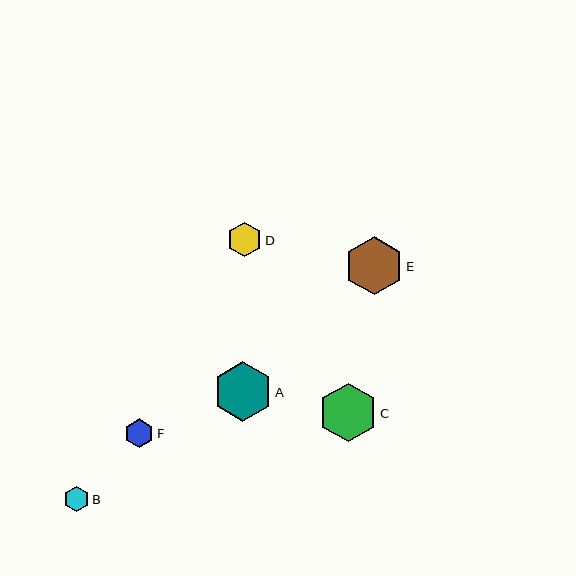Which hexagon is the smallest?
Hexagon B is the smallest with a size of approximately 25 pixels.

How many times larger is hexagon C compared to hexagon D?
Hexagon C is approximately 1.7 times the size of hexagon D.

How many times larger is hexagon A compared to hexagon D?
Hexagon A is approximately 1.7 times the size of hexagon D.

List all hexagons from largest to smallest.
From largest to smallest: A, C, E, D, F, B.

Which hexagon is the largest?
Hexagon A is the largest with a size of approximately 59 pixels.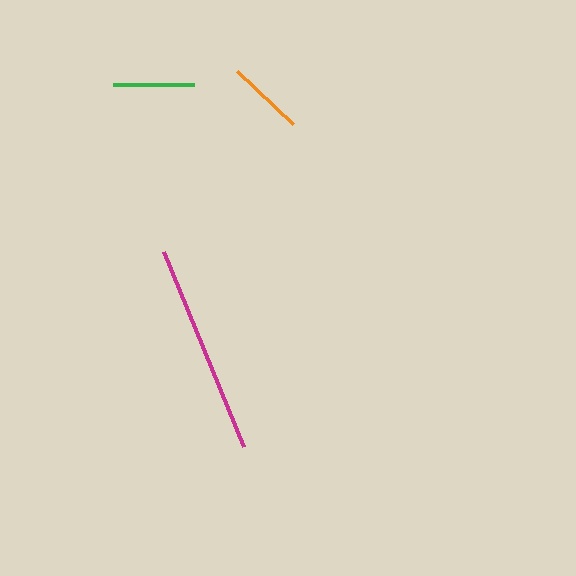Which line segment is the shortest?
The orange line is the shortest at approximately 77 pixels.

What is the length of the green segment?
The green segment is approximately 80 pixels long.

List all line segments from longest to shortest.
From longest to shortest: magenta, green, orange.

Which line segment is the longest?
The magenta line is the longest at approximately 211 pixels.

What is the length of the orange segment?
The orange segment is approximately 77 pixels long.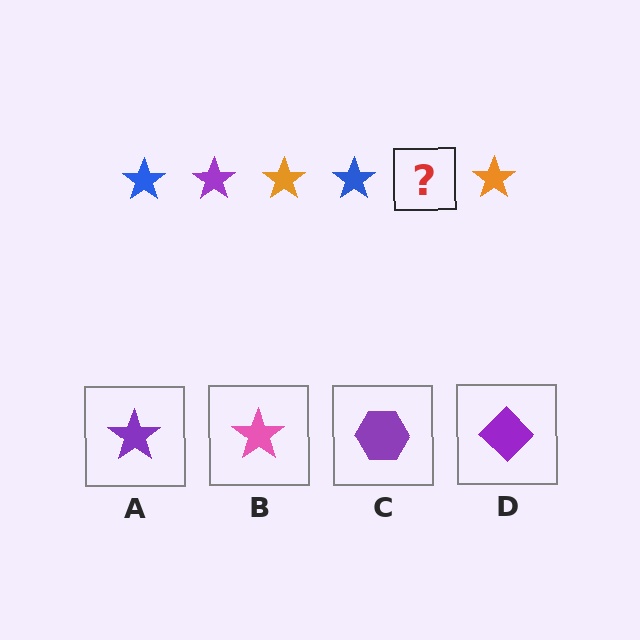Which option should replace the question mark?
Option A.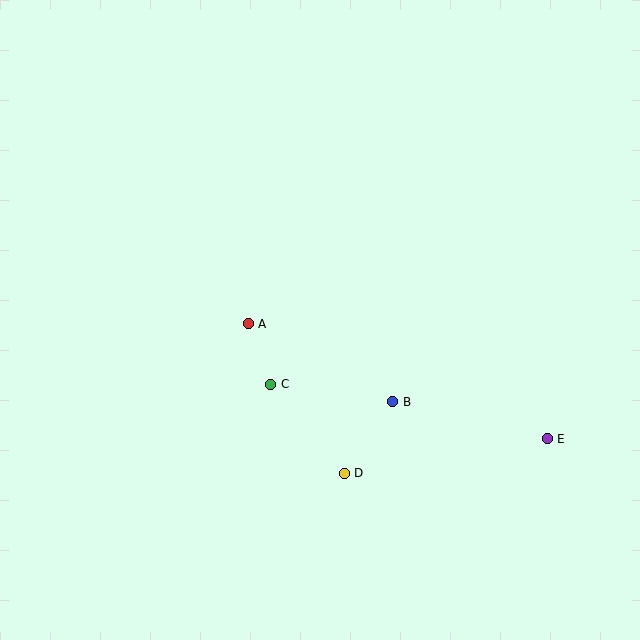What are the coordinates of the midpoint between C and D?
The midpoint between C and D is at (308, 429).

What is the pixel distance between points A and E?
The distance between A and E is 320 pixels.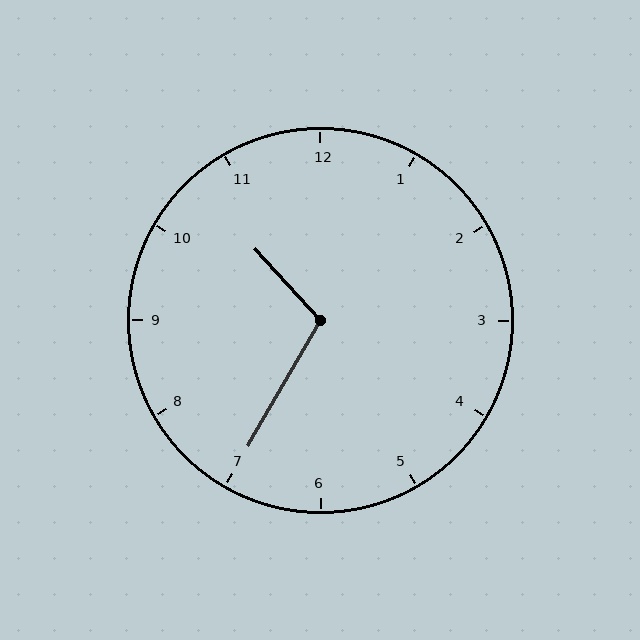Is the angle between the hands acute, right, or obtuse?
It is obtuse.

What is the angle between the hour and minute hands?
Approximately 108 degrees.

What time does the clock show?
10:35.